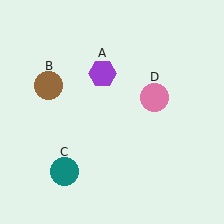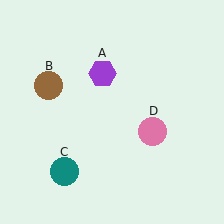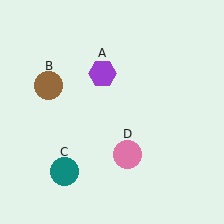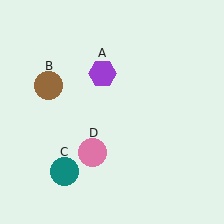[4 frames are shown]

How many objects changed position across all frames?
1 object changed position: pink circle (object D).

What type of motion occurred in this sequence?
The pink circle (object D) rotated clockwise around the center of the scene.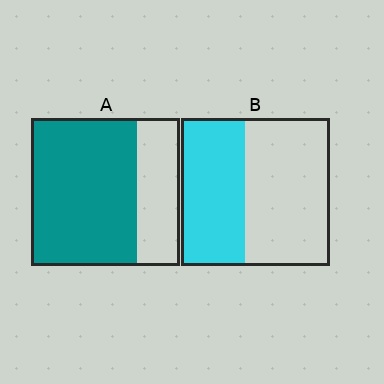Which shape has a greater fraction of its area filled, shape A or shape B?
Shape A.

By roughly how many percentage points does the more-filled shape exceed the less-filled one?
By roughly 30 percentage points (A over B).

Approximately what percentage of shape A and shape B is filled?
A is approximately 70% and B is approximately 45%.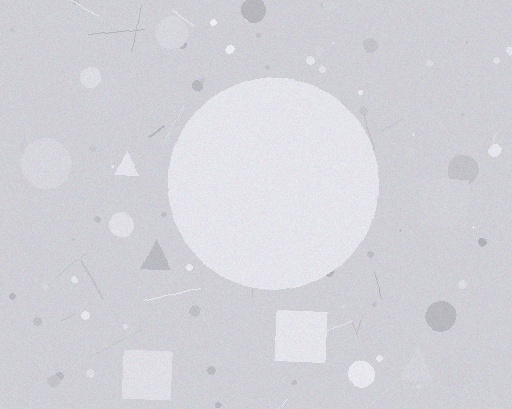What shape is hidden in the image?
A circle is hidden in the image.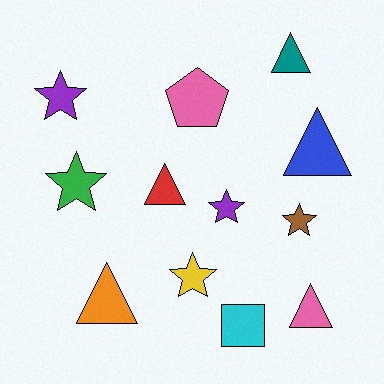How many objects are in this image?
There are 12 objects.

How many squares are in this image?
There is 1 square.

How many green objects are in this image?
There is 1 green object.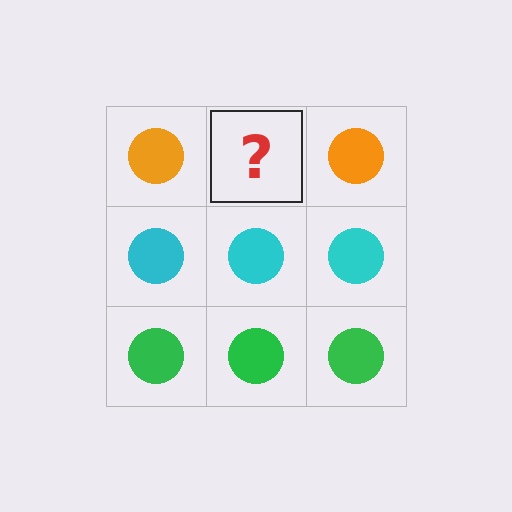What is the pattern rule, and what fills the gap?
The rule is that each row has a consistent color. The gap should be filled with an orange circle.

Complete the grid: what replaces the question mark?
The question mark should be replaced with an orange circle.